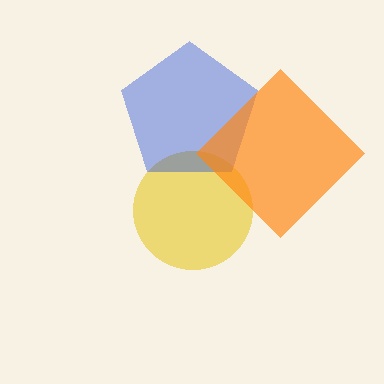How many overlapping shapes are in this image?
There are 3 overlapping shapes in the image.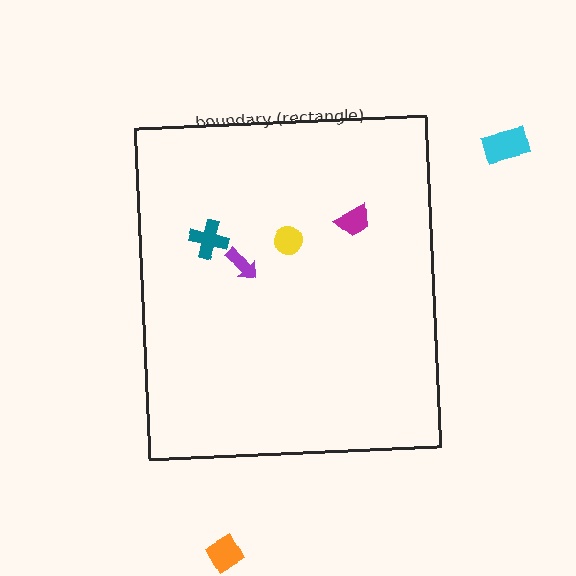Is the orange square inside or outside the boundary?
Outside.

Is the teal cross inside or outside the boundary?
Inside.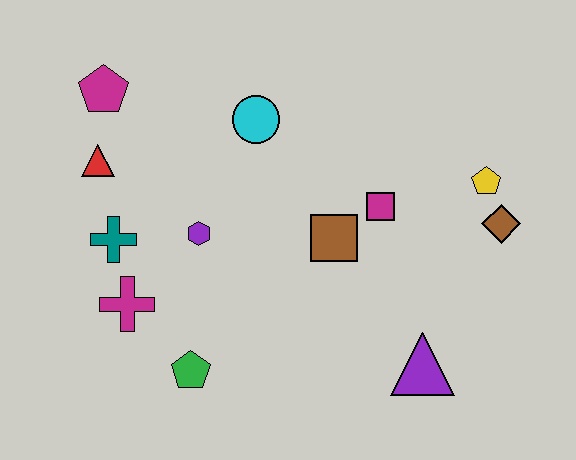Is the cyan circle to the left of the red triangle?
No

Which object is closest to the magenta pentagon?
The red triangle is closest to the magenta pentagon.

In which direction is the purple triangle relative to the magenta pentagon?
The purple triangle is to the right of the magenta pentagon.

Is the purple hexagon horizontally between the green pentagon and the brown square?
Yes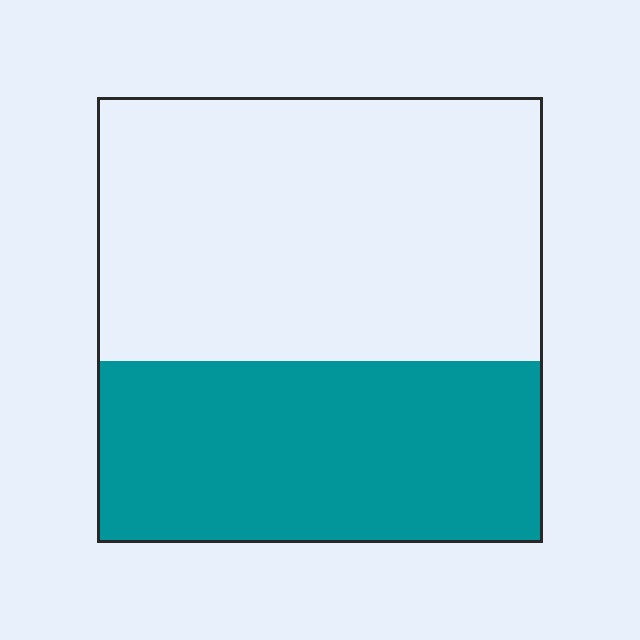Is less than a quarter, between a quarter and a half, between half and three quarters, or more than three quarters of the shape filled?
Between a quarter and a half.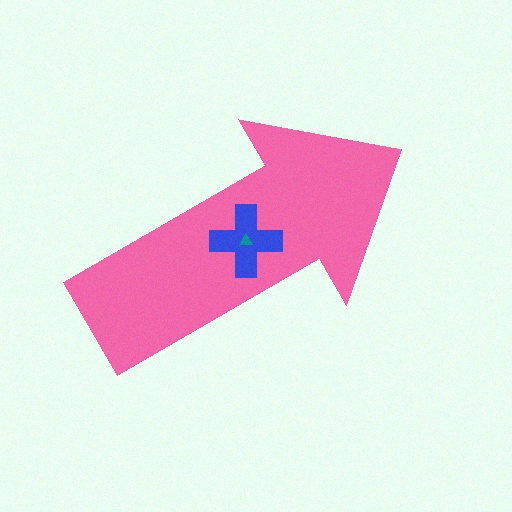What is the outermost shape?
The pink arrow.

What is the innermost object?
The teal triangle.